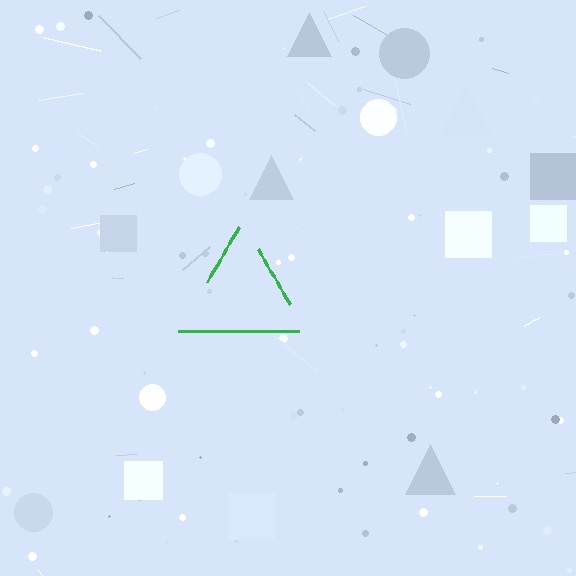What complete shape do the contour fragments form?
The contour fragments form a triangle.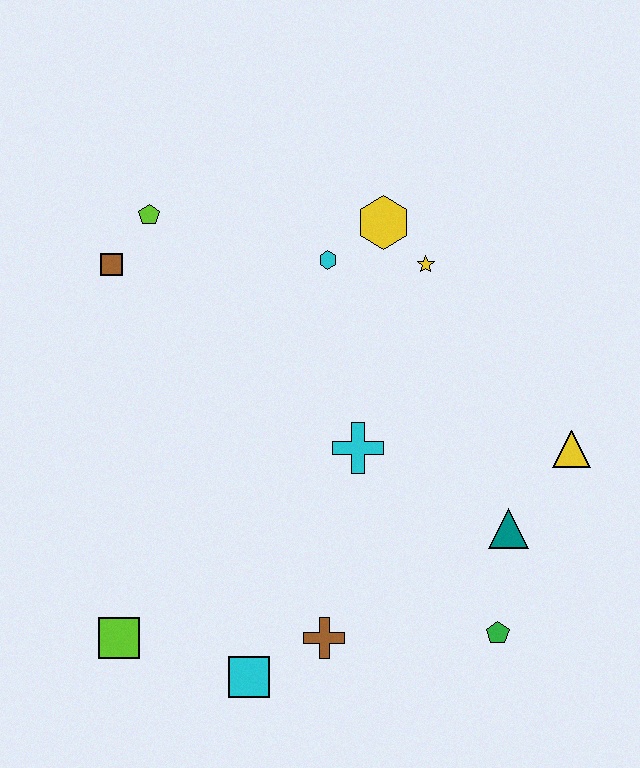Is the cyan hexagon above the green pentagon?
Yes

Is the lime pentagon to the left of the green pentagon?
Yes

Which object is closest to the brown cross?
The cyan square is closest to the brown cross.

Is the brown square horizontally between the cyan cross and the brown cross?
No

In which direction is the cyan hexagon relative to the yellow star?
The cyan hexagon is to the left of the yellow star.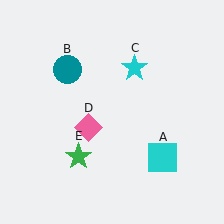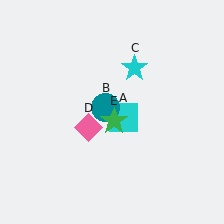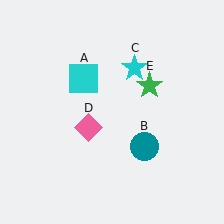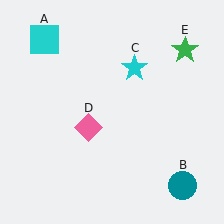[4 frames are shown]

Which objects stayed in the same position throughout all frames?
Cyan star (object C) and pink diamond (object D) remained stationary.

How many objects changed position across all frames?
3 objects changed position: cyan square (object A), teal circle (object B), green star (object E).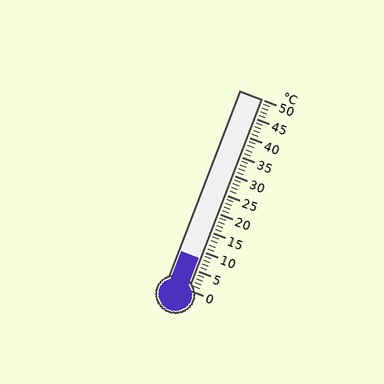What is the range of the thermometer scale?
The thermometer scale ranges from 0°C to 50°C.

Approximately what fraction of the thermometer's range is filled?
The thermometer is filled to approximately 15% of its range.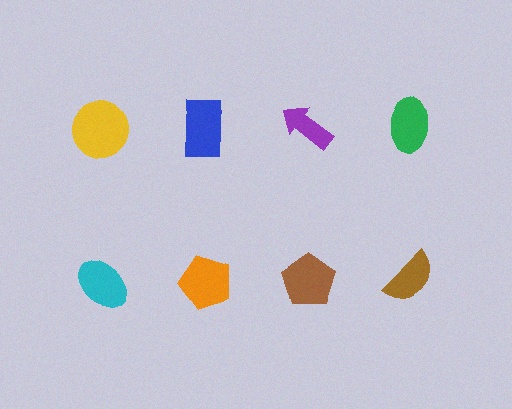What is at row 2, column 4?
A brown semicircle.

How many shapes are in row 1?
4 shapes.